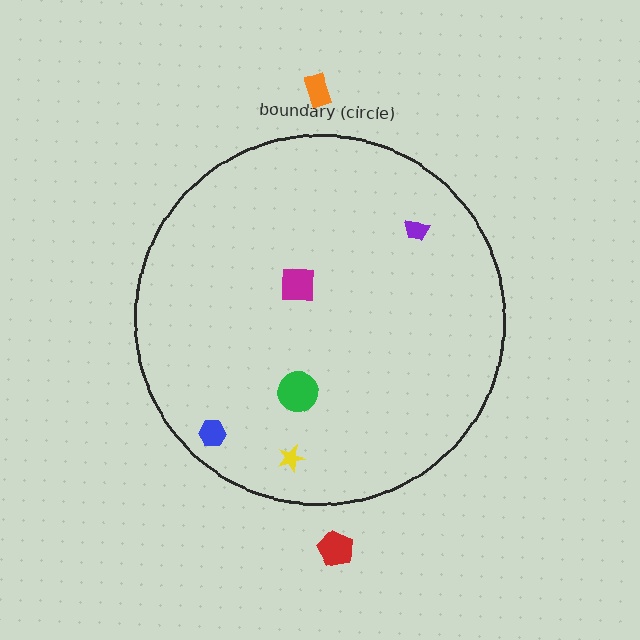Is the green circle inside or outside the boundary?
Inside.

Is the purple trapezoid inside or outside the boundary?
Inside.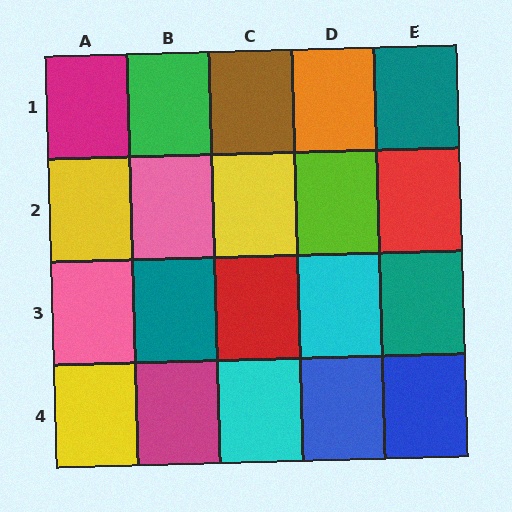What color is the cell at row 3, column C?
Red.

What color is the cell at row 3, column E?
Teal.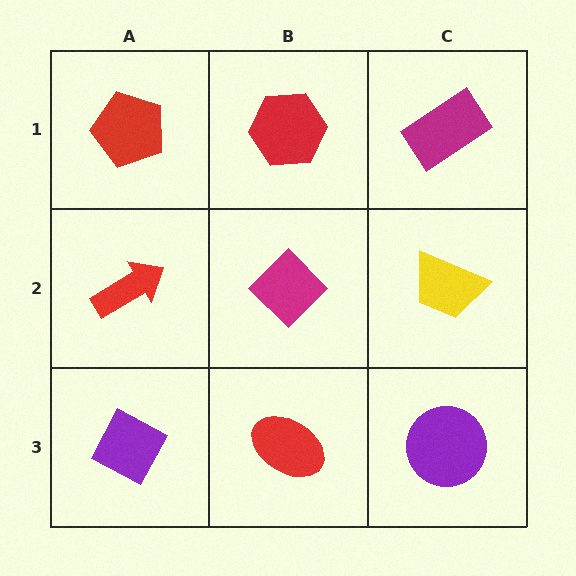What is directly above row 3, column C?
A yellow trapezoid.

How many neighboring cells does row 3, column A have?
2.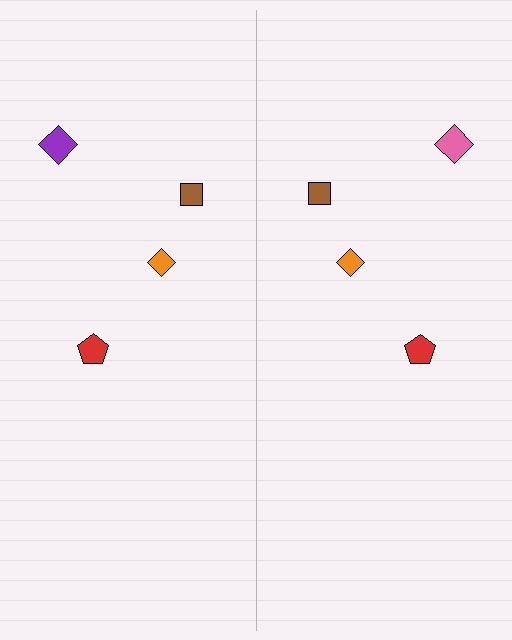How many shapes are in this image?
There are 8 shapes in this image.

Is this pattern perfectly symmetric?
No, the pattern is not perfectly symmetric. The pink diamond on the right side breaks the symmetry — its mirror counterpart is purple.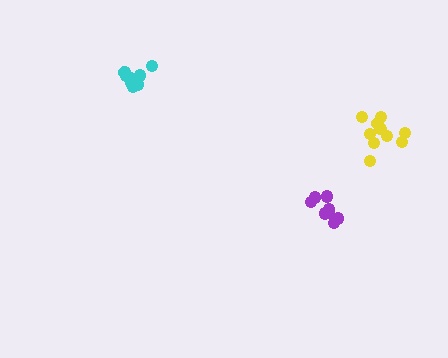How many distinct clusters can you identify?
There are 3 distinct clusters.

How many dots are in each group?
Group 1: 9 dots, Group 2: 9 dots, Group 3: 10 dots (28 total).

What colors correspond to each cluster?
The clusters are colored: purple, cyan, yellow.